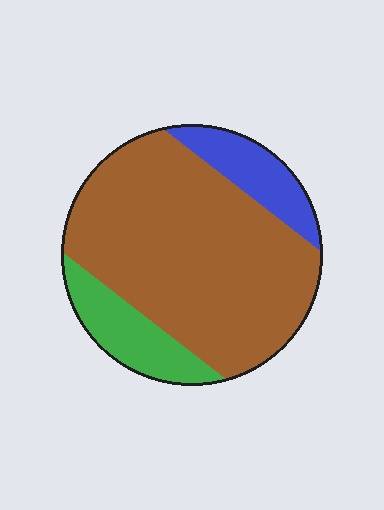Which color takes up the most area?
Brown, at roughly 70%.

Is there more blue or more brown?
Brown.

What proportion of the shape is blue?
Blue takes up about one eighth (1/8) of the shape.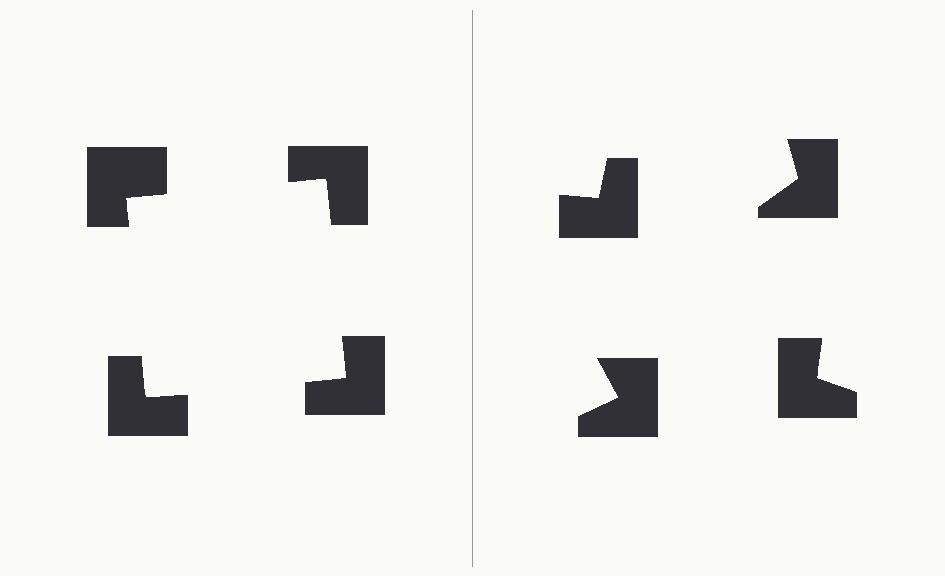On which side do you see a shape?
An illusory square appears on the left side. On the right side the wedge cuts are rotated, so no coherent shape forms.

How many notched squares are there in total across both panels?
8 — 4 on each side.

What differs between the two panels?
The notched squares are positioned identically on both sides; only the wedge orientations differ. On the left they align to a square; on the right they are misaligned.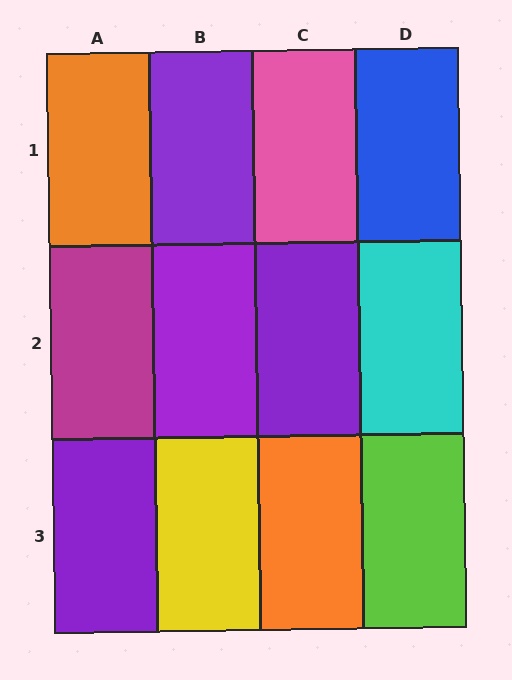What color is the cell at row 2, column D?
Cyan.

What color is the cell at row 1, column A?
Orange.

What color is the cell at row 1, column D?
Blue.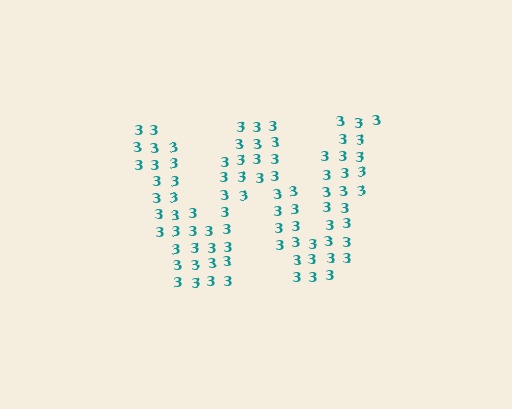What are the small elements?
The small elements are digit 3's.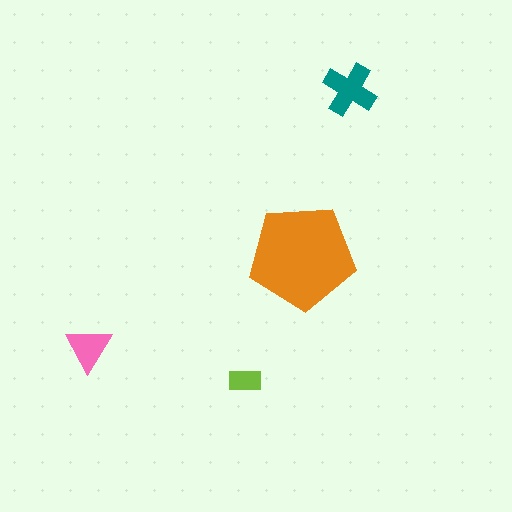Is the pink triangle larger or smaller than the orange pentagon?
Smaller.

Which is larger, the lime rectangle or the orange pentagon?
The orange pentagon.